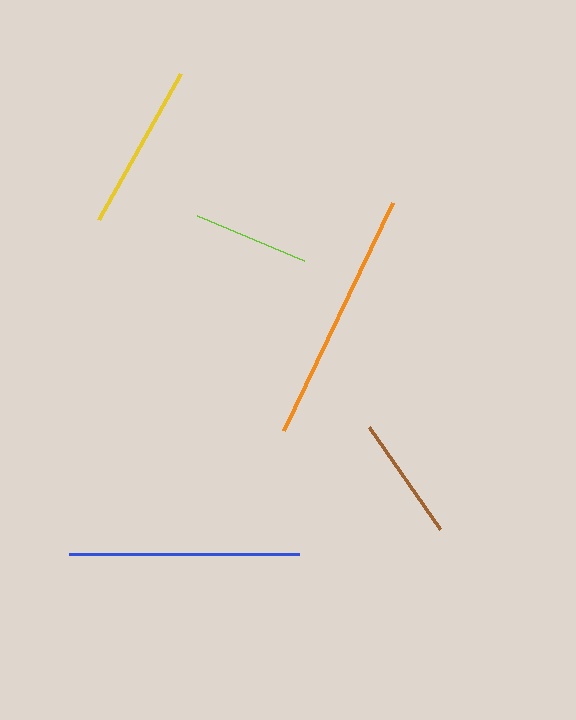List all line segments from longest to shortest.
From longest to shortest: orange, blue, yellow, brown, lime.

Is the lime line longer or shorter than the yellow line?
The yellow line is longer than the lime line.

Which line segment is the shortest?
The lime line is the shortest at approximately 116 pixels.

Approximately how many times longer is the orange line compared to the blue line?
The orange line is approximately 1.1 times the length of the blue line.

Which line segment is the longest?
The orange line is the longest at approximately 253 pixels.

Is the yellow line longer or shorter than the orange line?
The orange line is longer than the yellow line.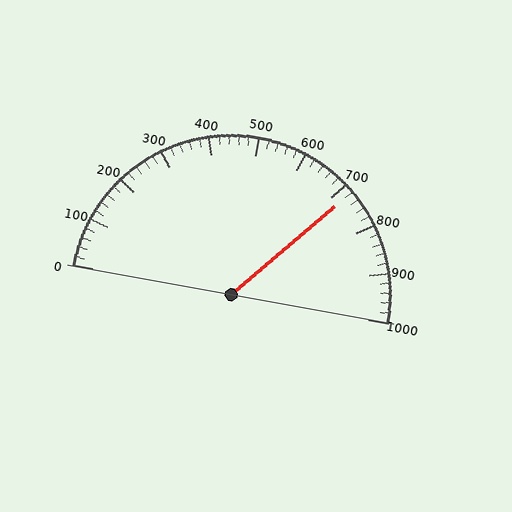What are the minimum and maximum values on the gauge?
The gauge ranges from 0 to 1000.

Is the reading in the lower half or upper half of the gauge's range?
The reading is in the upper half of the range (0 to 1000).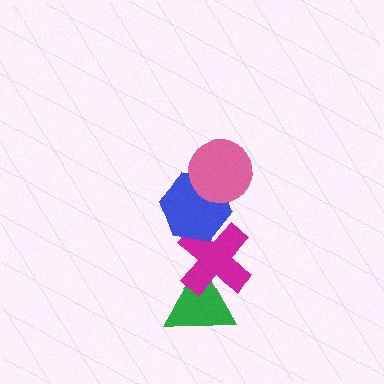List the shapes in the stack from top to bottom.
From top to bottom: the pink circle, the blue hexagon, the magenta cross, the green triangle.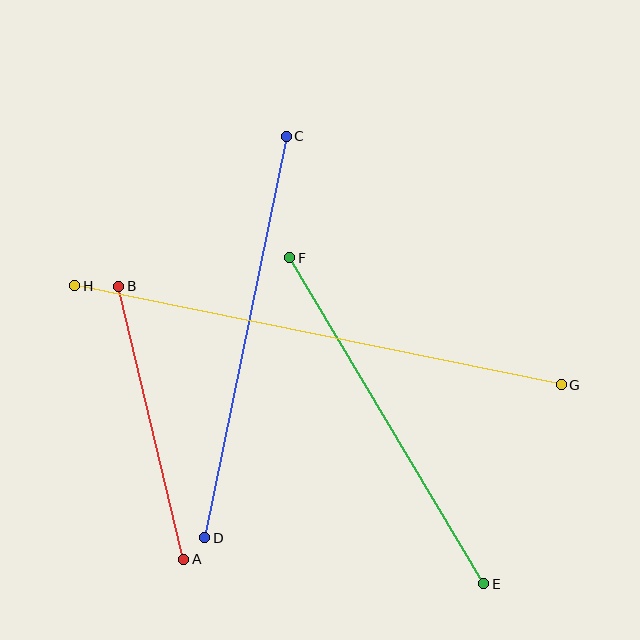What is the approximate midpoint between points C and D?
The midpoint is at approximately (245, 337) pixels.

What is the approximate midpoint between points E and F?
The midpoint is at approximately (387, 421) pixels.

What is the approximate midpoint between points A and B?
The midpoint is at approximately (151, 423) pixels.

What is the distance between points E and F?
The distance is approximately 380 pixels.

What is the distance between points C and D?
The distance is approximately 410 pixels.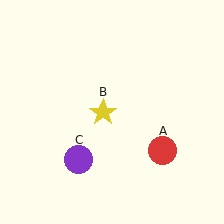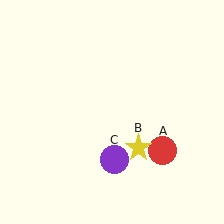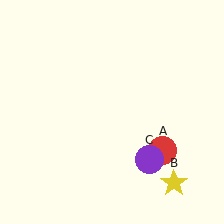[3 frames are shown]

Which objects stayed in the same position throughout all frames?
Red circle (object A) remained stationary.